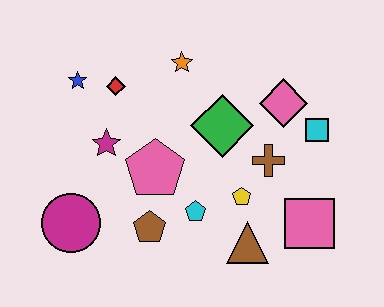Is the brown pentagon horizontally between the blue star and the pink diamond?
Yes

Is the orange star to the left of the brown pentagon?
No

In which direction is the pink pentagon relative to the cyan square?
The pink pentagon is to the left of the cyan square.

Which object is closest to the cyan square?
The pink diamond is closest to the cyan square.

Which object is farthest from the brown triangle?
The blue star is farthest from the brown triangle.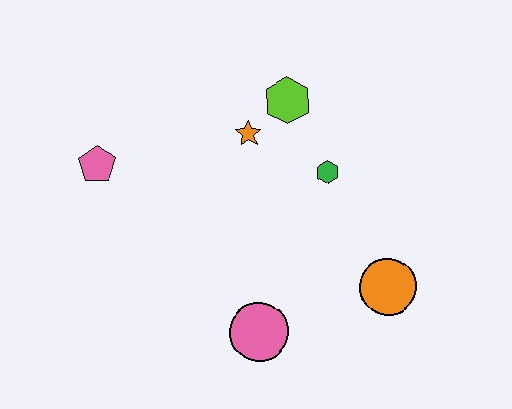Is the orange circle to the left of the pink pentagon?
No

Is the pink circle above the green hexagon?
No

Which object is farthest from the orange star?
The orange circle is farthest from the orange star.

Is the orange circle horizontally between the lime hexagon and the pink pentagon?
No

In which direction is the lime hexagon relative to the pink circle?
The lime hexagon is above the pink circle.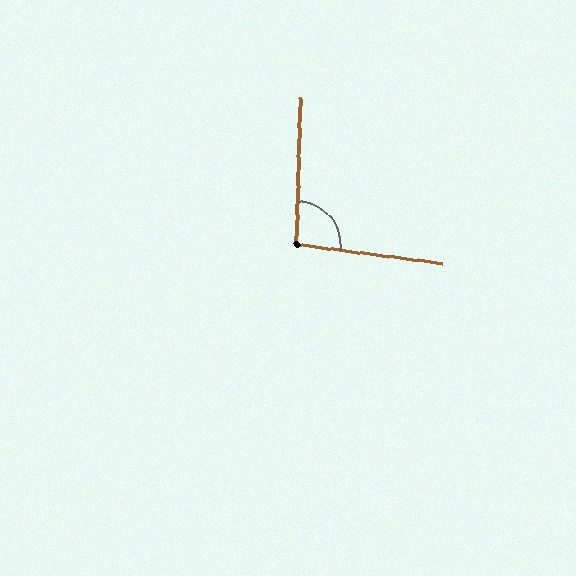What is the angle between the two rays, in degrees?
Approximately 96 degrees.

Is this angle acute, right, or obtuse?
It is obtuse.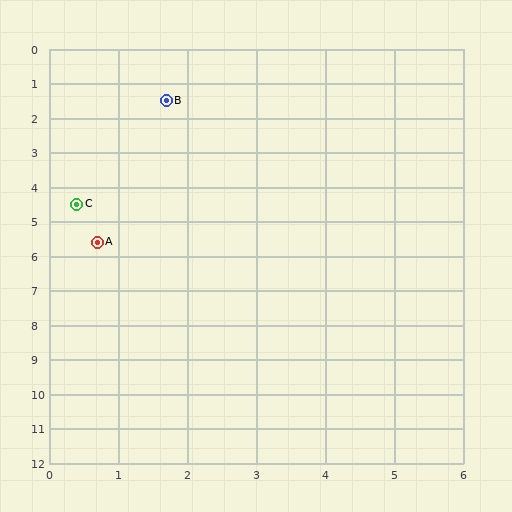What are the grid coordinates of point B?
Point B is at approximately (1.7, 1.5).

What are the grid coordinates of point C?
Point C is at approximately (0.4, 4.5).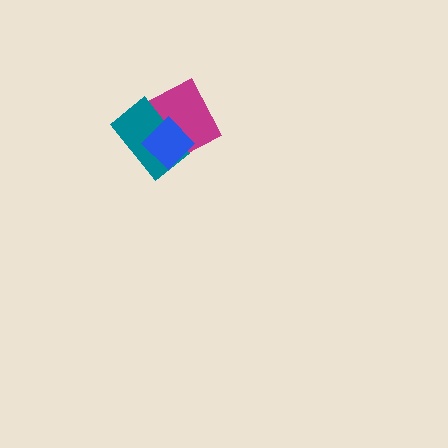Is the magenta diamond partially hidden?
Yes, it is partially covered by another shape.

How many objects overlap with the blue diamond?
2 objects overlap with the blue diamond.